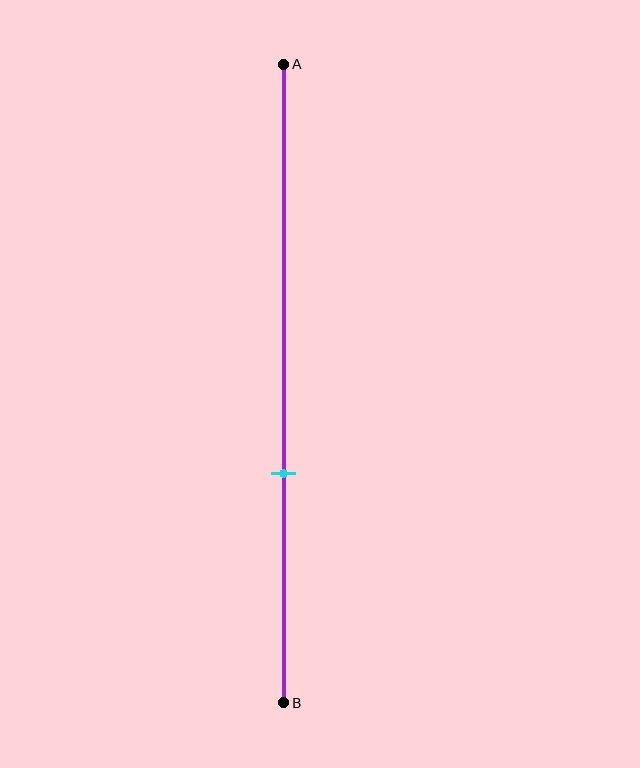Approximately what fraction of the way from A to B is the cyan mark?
The cyan mark is approximately 65% of the way from A to B.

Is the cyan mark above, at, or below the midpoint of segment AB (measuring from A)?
The cyan mark is below the midpoint of segment AB.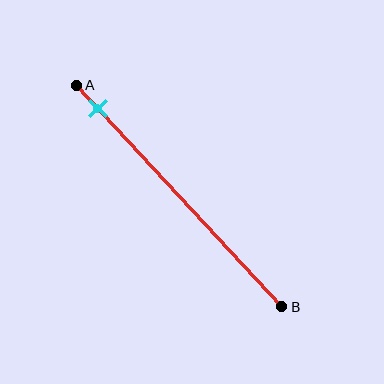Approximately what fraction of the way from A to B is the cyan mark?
The cyan mark is approximately 10% of the way from A to B.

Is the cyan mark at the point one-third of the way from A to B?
No, the mark is at about 10% from A, not at the 33% one-third point.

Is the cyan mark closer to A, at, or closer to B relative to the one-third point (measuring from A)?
The cyan mark is closer to point A than the one-third point of segment AB.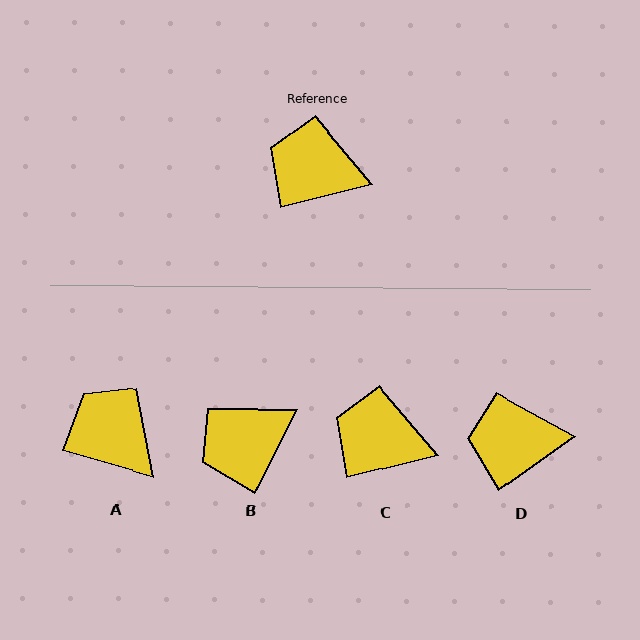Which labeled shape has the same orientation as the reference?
C.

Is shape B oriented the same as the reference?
No, it is off by about 49 degrees.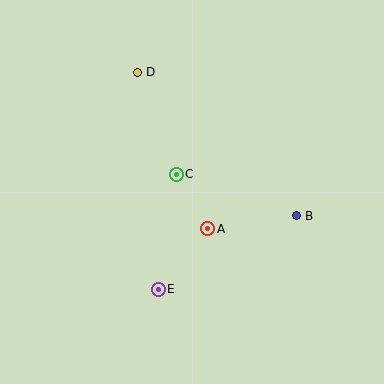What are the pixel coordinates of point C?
Point C is at (176, 174).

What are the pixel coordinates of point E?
Point E is at (158, 289).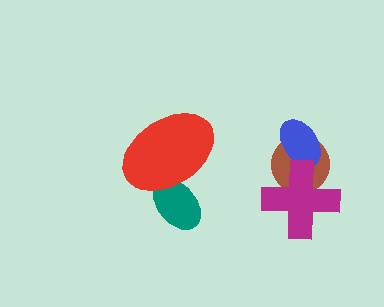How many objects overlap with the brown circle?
2 objects overlap with the brown circle.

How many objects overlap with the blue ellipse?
2 objects overlap with the blue ellipse.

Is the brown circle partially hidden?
Yes, it is partially covered by another shape.